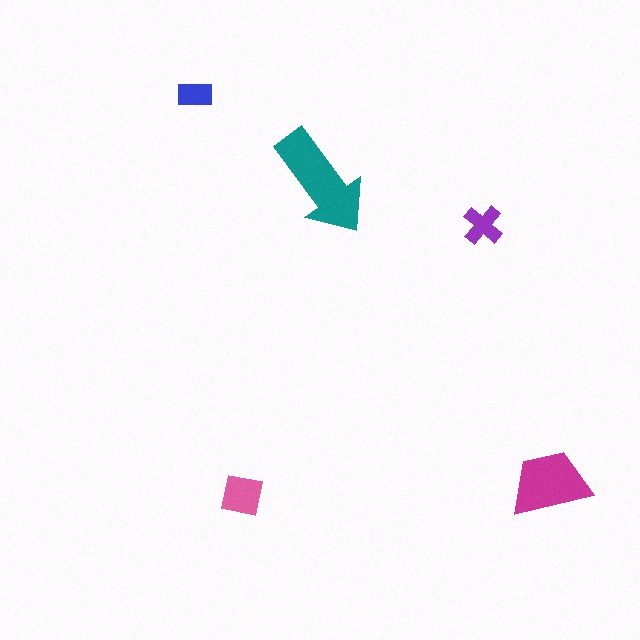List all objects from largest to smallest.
The teal arrow, the magenta trapezoid, the pink square, the purple cross, the blue rectangle.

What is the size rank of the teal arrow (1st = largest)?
1st.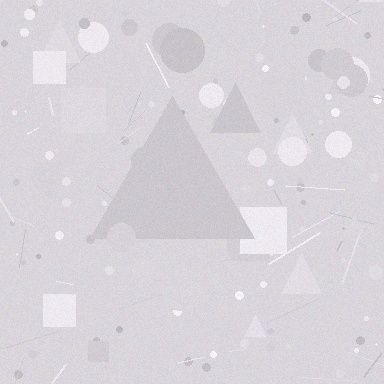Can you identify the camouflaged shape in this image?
The camouflaged shape is a triangle.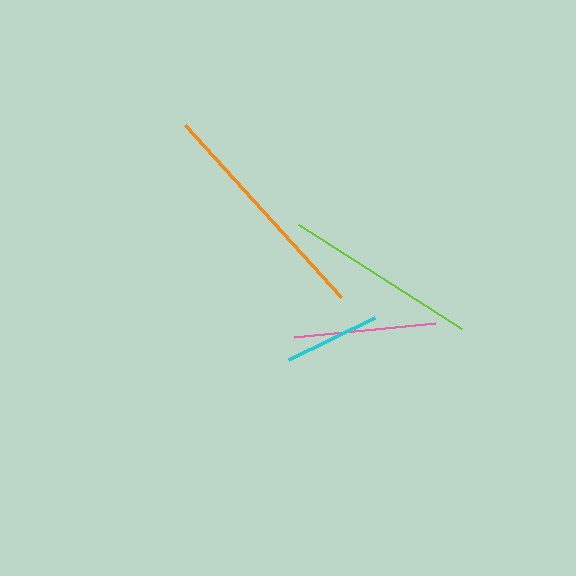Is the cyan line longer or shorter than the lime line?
The lime line is longer than the cyan line.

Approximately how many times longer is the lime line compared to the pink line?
The lime line is approximately 1.4 times the length of the pink line.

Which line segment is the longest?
The orange line is the longest at approximately 232 pixels.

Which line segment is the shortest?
The cyan line is the shortest at approximately 96 pixels.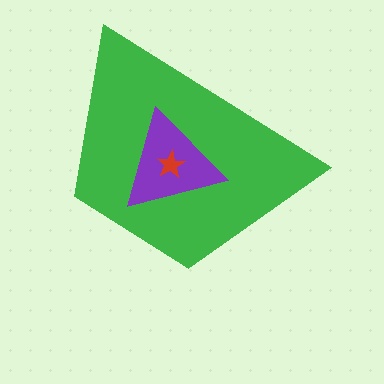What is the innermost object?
The red star.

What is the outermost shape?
The green trapezoid.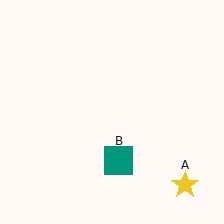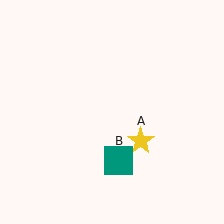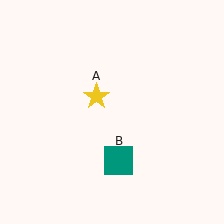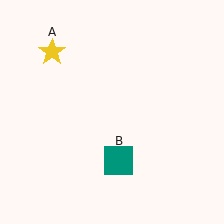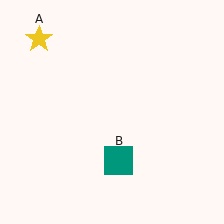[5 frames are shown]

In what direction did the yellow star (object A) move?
The yellow star (object A) moved up and to the left.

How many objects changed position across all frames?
1 object changed position: yellow star (object A).